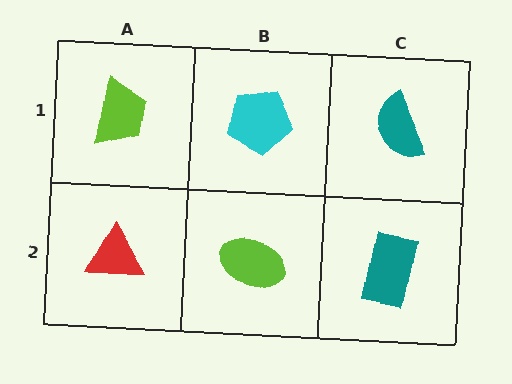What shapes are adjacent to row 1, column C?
A teal rectangle (row 2, column C), a cyan pentagon (row 1, column B).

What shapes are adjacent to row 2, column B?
A cyan pentagon (row 1, column B), a red triangle (row 2, column A), a teal rectangle (row 2, column C).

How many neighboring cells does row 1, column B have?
3.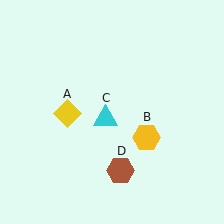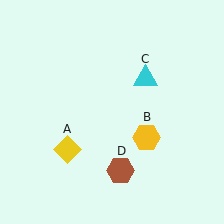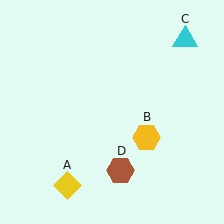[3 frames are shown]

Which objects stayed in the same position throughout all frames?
Yellow hexagon (object B) and brown hexagon (object D) remained stationary.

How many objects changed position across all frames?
2 objects changed position: yellow diamond (object A), cyan triangle (object C).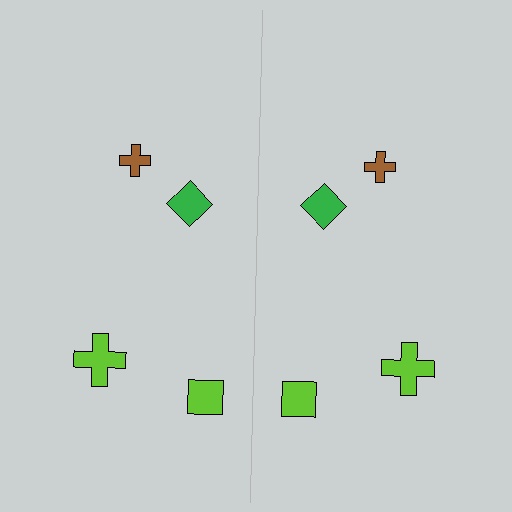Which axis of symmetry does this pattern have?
The pattern has a vertical axis of symmetry running through the center of the image.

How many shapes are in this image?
There are 8 shapes in this image.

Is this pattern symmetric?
Yes, this pattern has bilateral (reflection) symmetry.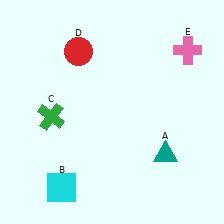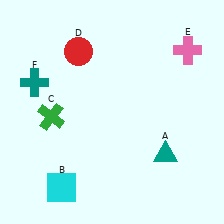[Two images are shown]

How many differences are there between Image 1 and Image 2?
There is 1 difference between the two images.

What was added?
A teal cross (F) was added in Image 2.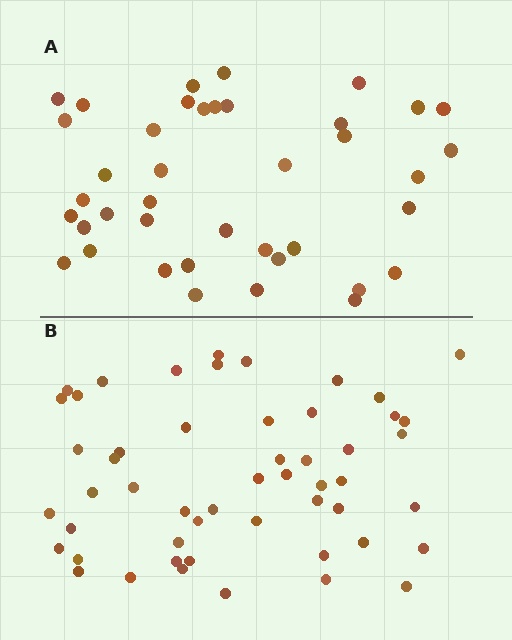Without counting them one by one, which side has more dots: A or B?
Region B (the bottom region) has more dots.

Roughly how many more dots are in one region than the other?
Region B has roughly 12 or so more dots than region A.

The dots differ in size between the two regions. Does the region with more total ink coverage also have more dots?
No. Region A has more total ink coverage because its dots are larger, but region B actually contains more individual dots. Total area can be misleading — the number of items is what matters here.